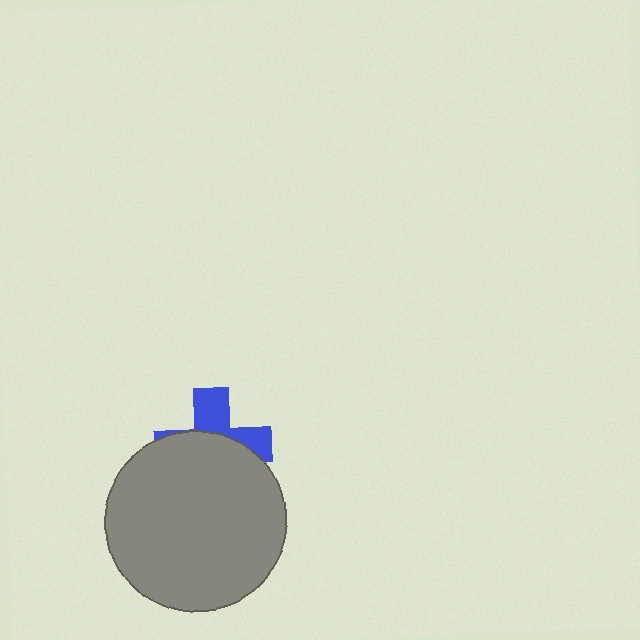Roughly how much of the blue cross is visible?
A small part of it is visible (roughly 38%).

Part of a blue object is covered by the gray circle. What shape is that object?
It is a cross.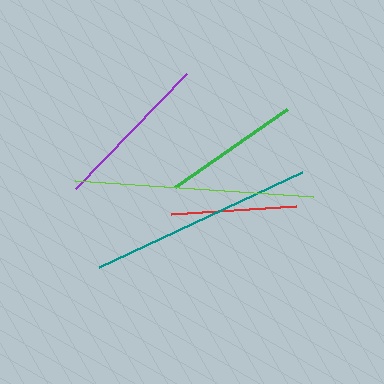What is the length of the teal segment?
The teal segment is approximately 224 pixels long.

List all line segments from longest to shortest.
From longest to shortest: lime, teal, purple, green, red.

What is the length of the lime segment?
The lime segment is approximately 238 pixels long.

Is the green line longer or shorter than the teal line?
The teal line is longer than the green line.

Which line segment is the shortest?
The red line is the shortest at approximately 125 pixels.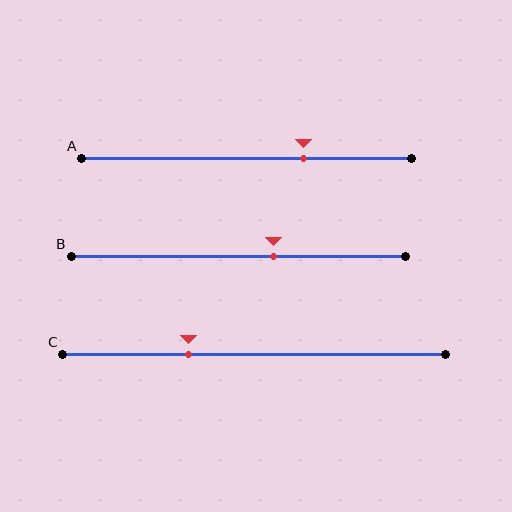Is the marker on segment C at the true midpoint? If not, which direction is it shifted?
No, the marker on segment C is shifted to the left by about 17% of the segment length.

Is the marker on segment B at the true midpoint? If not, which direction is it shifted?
No, the marker on segment B is shifted to the right by about 10% of the segment length.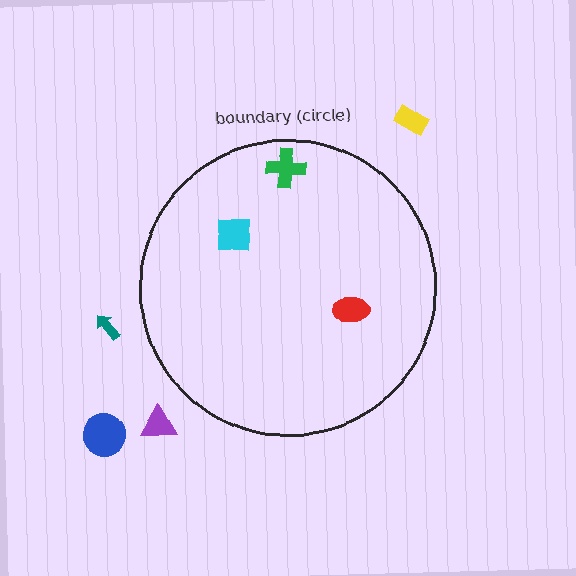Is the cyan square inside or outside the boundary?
Inside.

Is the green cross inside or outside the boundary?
Inside.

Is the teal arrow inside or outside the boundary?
Outside.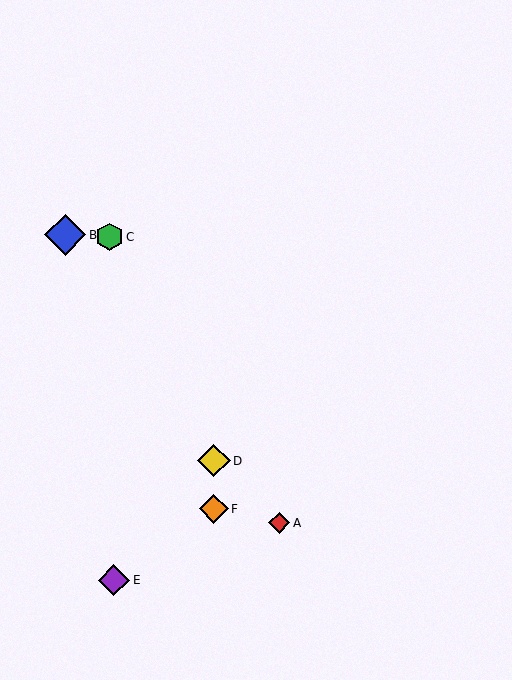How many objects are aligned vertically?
2 objects (D, F) are aligned vertically.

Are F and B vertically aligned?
No, F is at x≈214 and B is at x≈65.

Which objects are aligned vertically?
Objects D, F are aligned vertically.